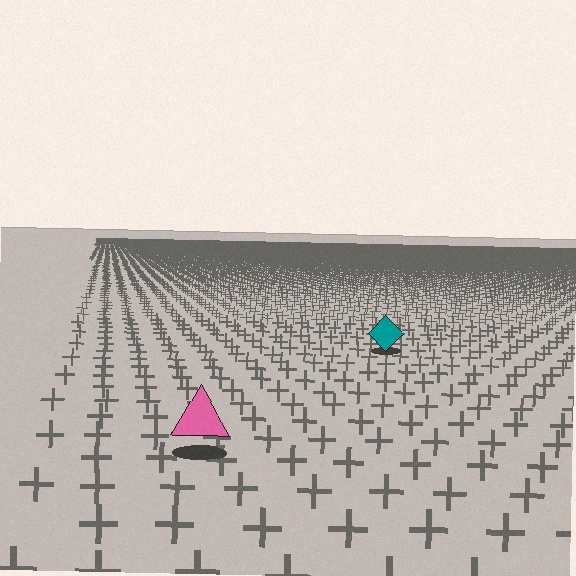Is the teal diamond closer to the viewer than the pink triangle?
No. The pink triangle is closer — you can tell from the texture gradient: the ground texture is coarser near it.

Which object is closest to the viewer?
The pink triangle is closest. The texture marks near it are larger and more spread out.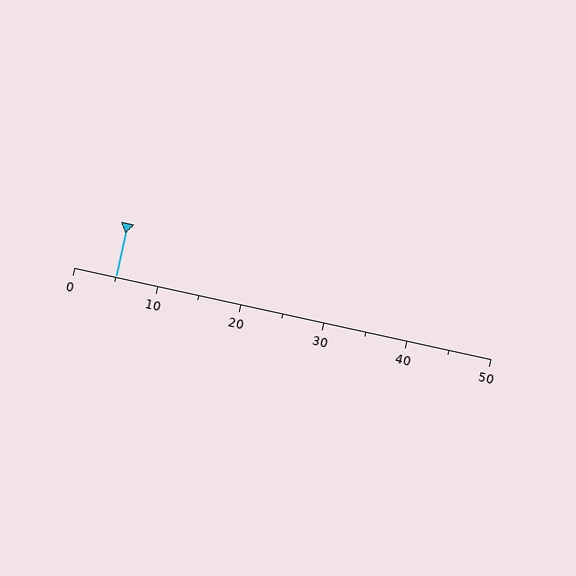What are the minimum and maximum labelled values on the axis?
The axis runs from 0 to 50.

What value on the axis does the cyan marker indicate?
The marker indicates approximately 5.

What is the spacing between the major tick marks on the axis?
The major ticks are spaced 10 apart.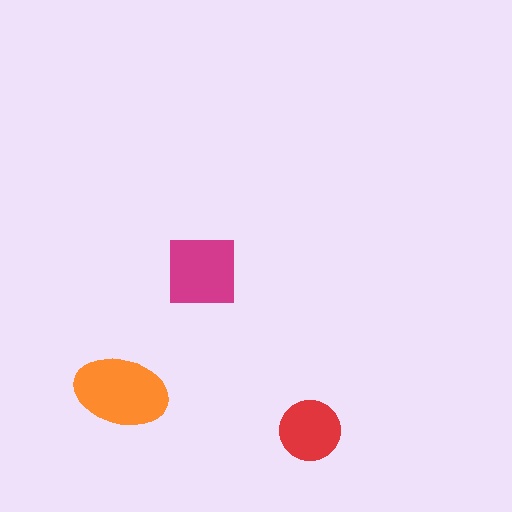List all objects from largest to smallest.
The orange ellipse, the magenta square, the red circle.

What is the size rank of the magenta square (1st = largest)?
2nd.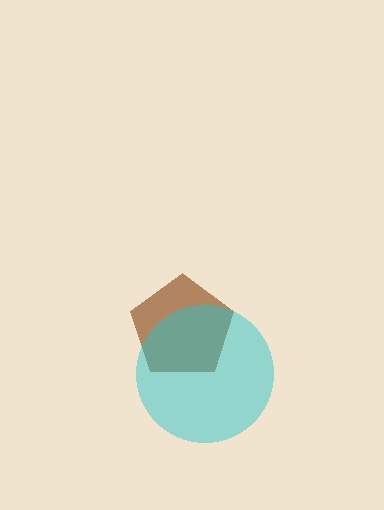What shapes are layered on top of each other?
The layered shapes are: a brown pentagon, a cyan circle.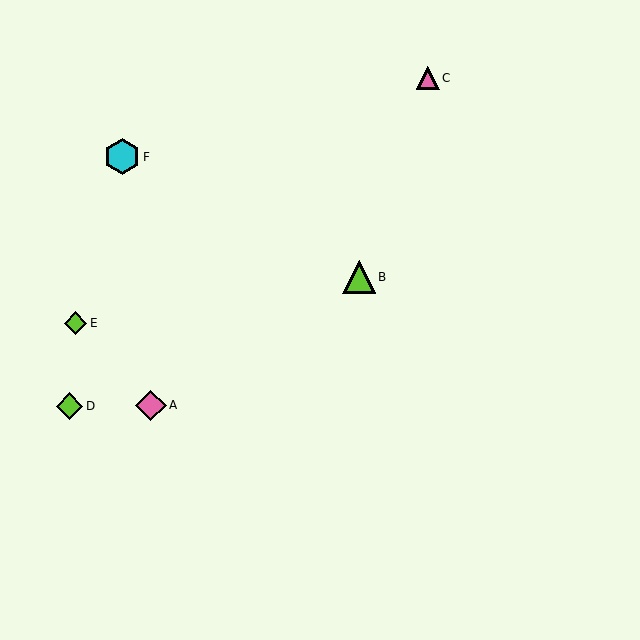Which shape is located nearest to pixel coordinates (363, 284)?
The lime triangle (labeled B) at (359, 277) is nearest to that location.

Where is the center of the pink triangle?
The center of the pink triangle is at (428, 78).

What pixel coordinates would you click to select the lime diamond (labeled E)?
Click at (75, 323) to select the lime diamond E.